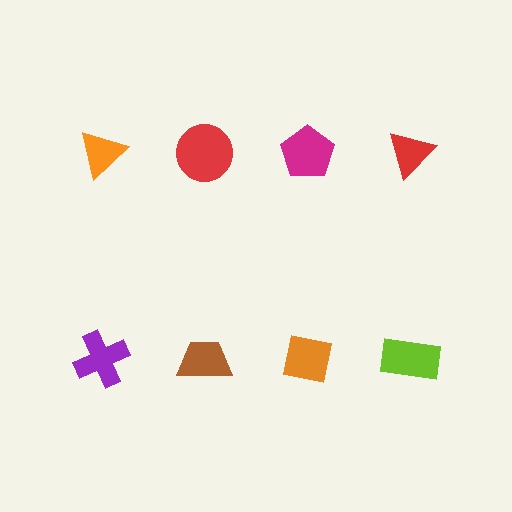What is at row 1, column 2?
A red circle.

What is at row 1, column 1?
An orange triangle.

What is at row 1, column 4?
A red triangle.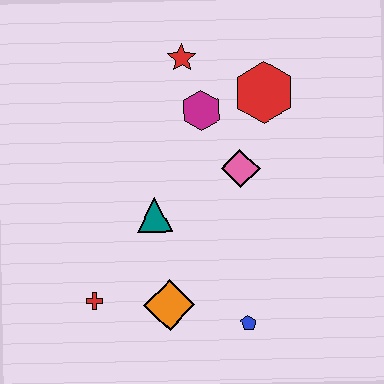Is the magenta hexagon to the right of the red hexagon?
No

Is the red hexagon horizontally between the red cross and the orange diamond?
No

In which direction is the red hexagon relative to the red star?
The red hexagon is to the right of the red star.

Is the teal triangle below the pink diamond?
Yes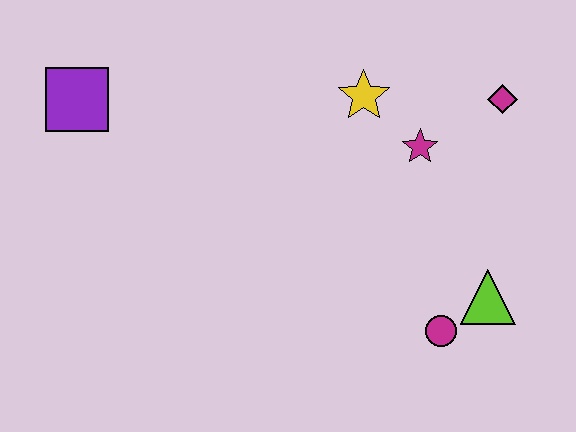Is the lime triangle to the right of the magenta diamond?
No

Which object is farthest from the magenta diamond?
The purple square is farthest from the magenta diamond.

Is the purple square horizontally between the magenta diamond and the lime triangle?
No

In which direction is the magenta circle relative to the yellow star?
The magenta circle is below the yellow star.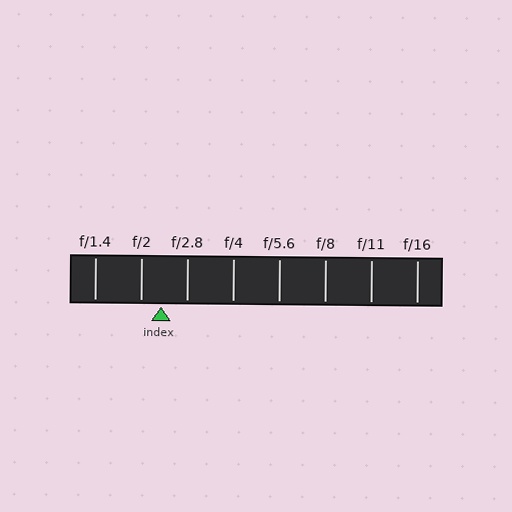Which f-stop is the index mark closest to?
The index mark is closest to f/2.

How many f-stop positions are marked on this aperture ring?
There are 8 f-stop positions marked.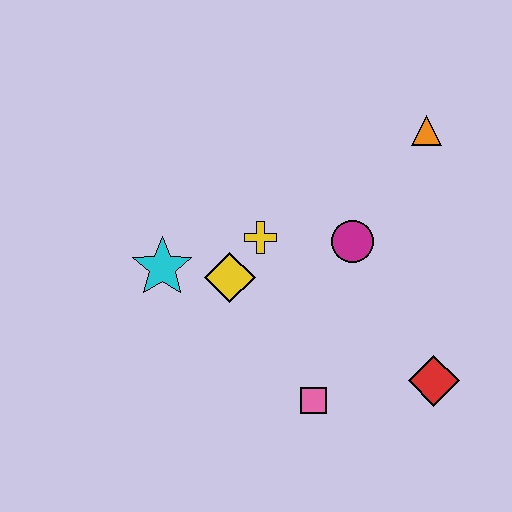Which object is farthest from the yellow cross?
The red diamond is farthest from the yellow cross.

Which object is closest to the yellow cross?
The yellow diamond is closest to the yellow cross.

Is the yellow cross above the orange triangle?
No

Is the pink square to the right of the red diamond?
No